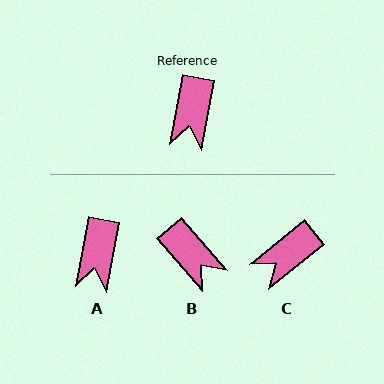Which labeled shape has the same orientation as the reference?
A.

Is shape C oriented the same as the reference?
No, it is off by about 41 degrees.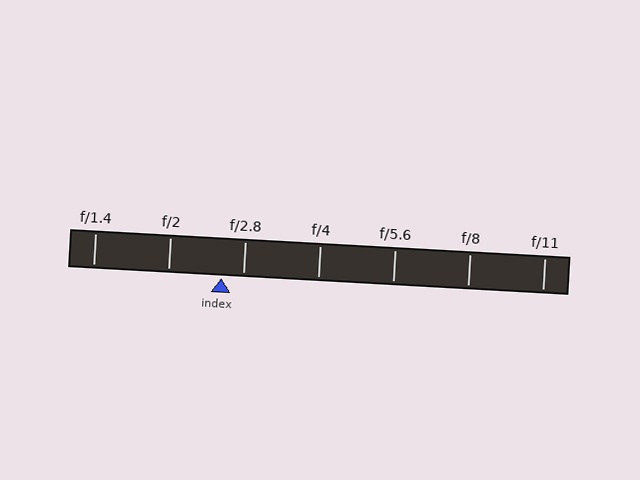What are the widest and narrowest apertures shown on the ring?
The widest aperture shown is f/1.4 and the narrowest is f/11.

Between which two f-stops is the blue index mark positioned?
The index mark is between f/2 and f/2.8.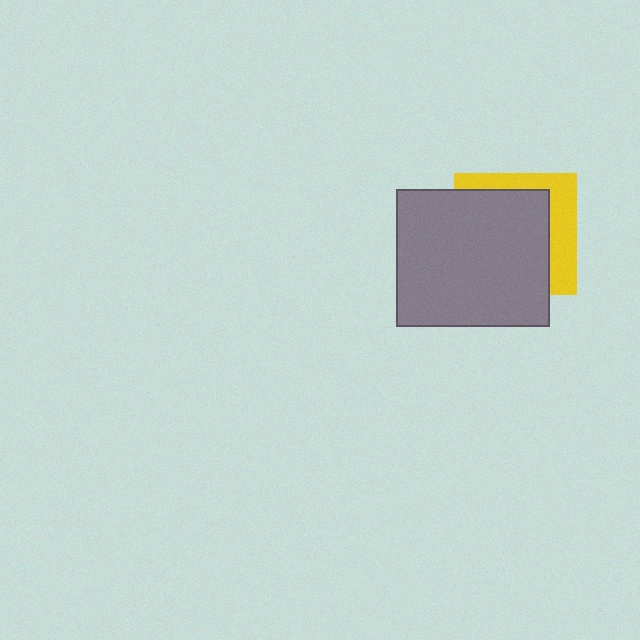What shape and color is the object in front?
The object in front is a gray rectangle.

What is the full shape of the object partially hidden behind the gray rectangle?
The partially hidden object is a yellow square.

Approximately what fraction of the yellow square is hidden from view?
Roughly 67% of the yellow square is hidden behind the gray rectangle.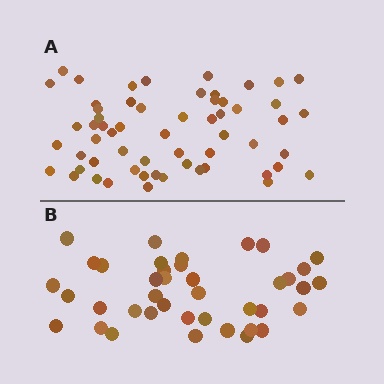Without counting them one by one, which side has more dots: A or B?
Region A (the top region) has more dots.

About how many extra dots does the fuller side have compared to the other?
Region A has approximately 20 more dots than region B.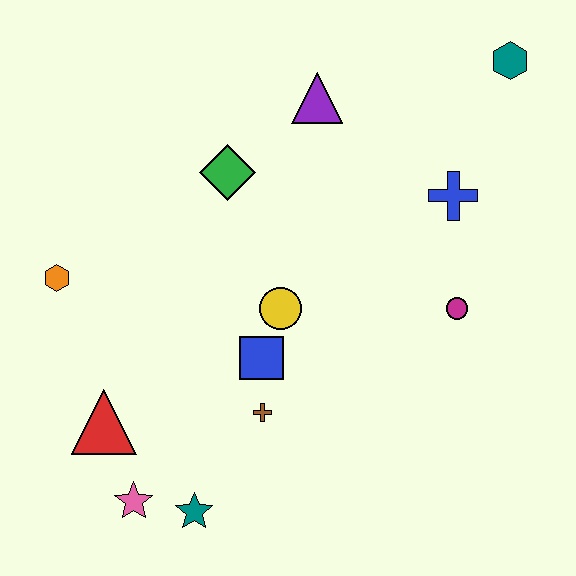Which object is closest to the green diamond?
The purple triangle is closest to the green diamond.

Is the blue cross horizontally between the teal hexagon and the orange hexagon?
Yes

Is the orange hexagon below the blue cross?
Yes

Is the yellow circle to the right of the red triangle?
Yes